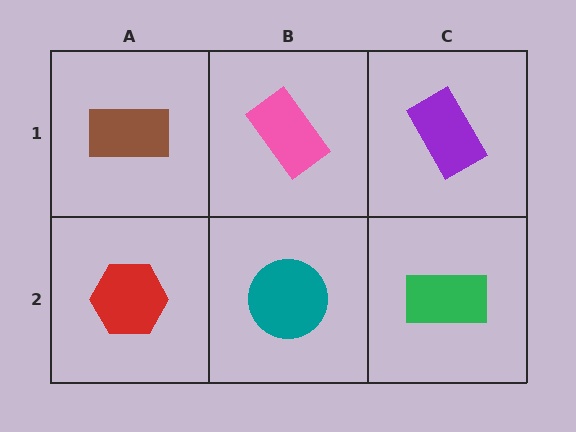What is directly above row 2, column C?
A purple rectangle.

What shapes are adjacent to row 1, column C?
A green rectangle (row 2, column C), a pink rectangle (row 1, column B).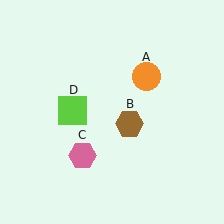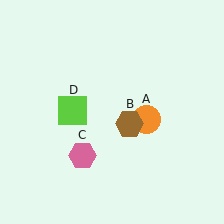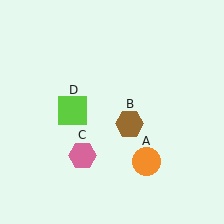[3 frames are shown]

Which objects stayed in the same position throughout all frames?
Brown hexagon (object B) and pink hexagon (object C) and lime square (object D) remained stationary.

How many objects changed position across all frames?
1 object changed position: orange circle (object A).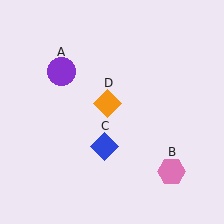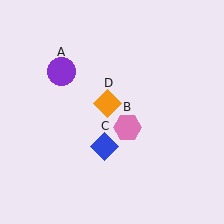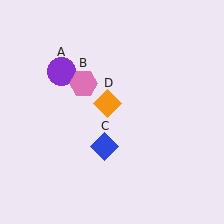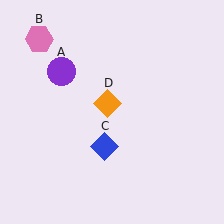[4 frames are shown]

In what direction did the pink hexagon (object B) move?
The pink hexagon (object B) moved up and to the left.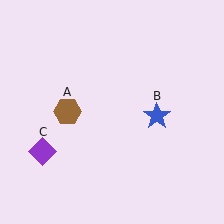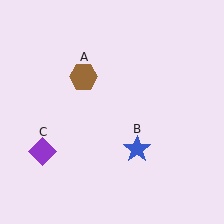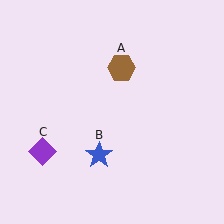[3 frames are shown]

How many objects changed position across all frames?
2 objects changed position: brown hexagon (object A), blue star (object B).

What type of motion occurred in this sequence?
The brown hexagon (object A), blue star (object B) rotated clockwise around the center of the scene.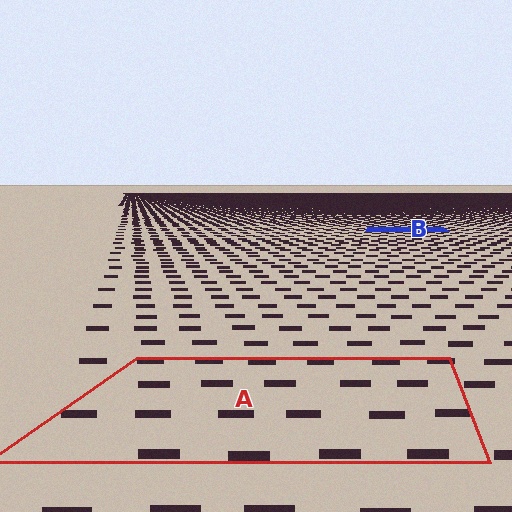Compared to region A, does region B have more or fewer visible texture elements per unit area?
Region B has more texture elements per unit area — they are packed more densely because it is farther away.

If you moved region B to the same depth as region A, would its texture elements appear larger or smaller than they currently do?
They would appear larger. At a closer depth, the same texture elements are projected at a bigger on-screen size.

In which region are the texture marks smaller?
The texture marks are smaller in region B, because it is farther away.